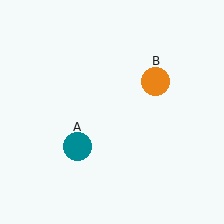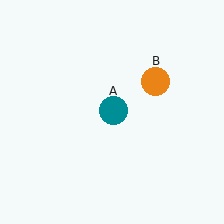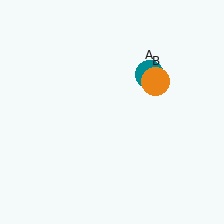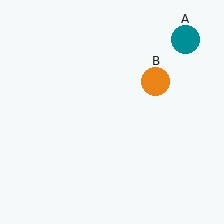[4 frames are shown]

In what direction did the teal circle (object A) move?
The teal circle (object A) moved up and to the right.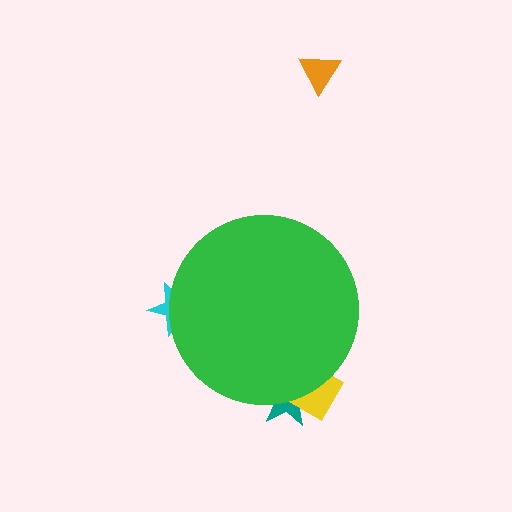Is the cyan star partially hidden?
Yes, the cyan star is partially hidden behind the green circle.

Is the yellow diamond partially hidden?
Yes, the yellow diamond is partially hidden behind the green circle.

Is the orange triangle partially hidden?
No, the orange triangle is fully visible.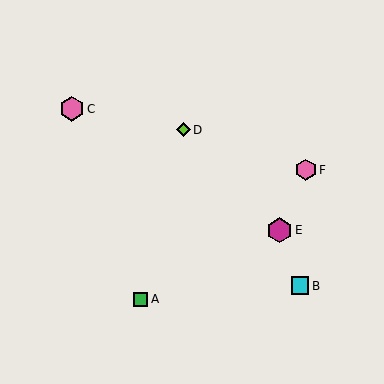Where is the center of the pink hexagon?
The center of the pink hexagon is at (306, 170).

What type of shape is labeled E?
Shape E is a magenta hexagon.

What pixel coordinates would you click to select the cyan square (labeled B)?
Click at (300, 286) to select the cyan square B.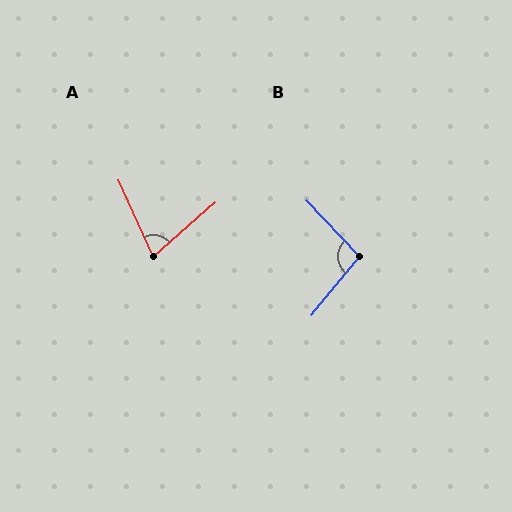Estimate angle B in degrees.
Approximately 97 degrees.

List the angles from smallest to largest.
A (73°), B (97°).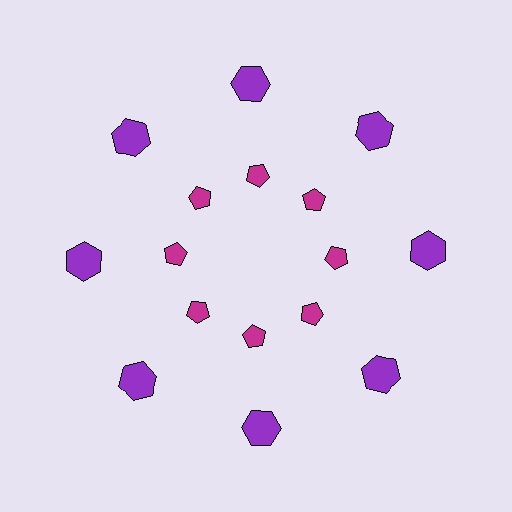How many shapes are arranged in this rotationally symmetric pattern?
There are 16 shapes, arranged in 8 groups of 2.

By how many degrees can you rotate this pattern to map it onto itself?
The pattern maps onto itself every 45 degrees of rotation.